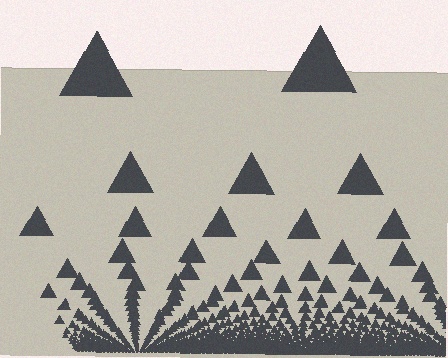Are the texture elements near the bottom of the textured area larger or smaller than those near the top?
Smaller. The gradient is inverted — elements near the bottom are smaller and denser.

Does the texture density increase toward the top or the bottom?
Density increases toward the bottom.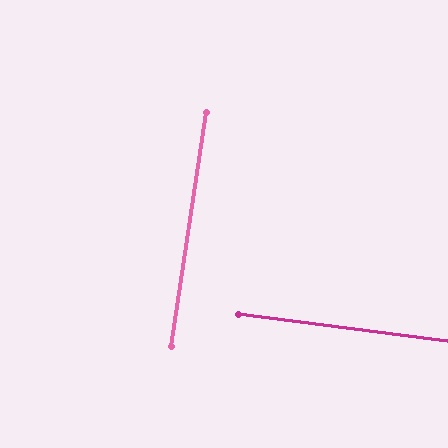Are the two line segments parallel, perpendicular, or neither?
Perpendicular — they meet at approximately 89°.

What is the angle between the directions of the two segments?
Approximately 89 degrees.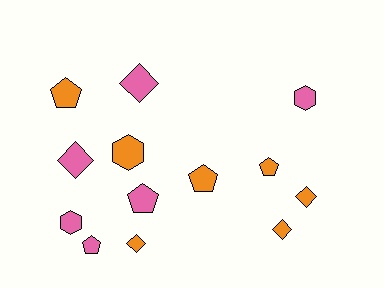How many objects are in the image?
There are 13 objects.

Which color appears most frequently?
Orange, with 7 objects.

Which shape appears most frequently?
Diamond, with 5 objects.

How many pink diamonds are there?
There are 2 pink diamonds.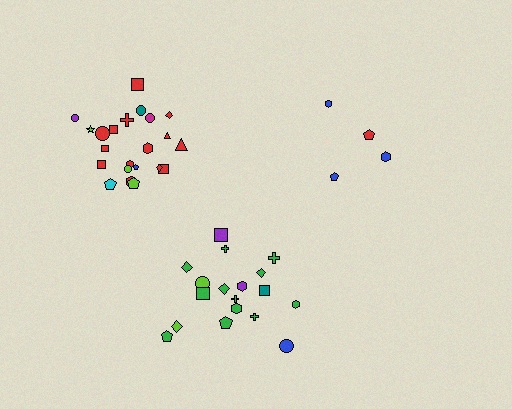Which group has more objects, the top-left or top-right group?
The top-left group.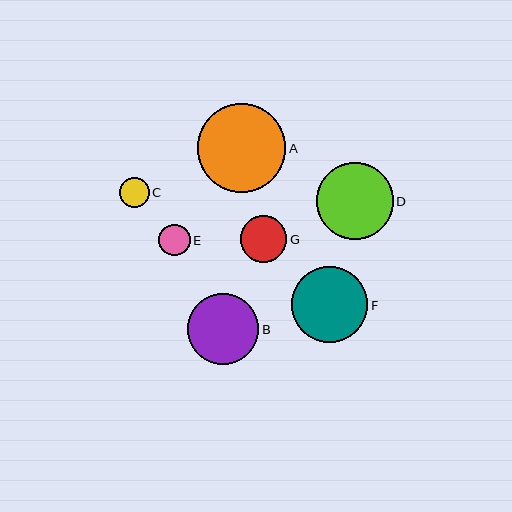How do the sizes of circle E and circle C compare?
Circle E and circle C are approximately the same size.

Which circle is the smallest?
Circle C is the smallest with a size of approximately 30 pixels.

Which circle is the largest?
Circle A is the largest with a size of approximately 88 pixels.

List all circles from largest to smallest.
From largest to smallest: A, F, D, B, G, E, C.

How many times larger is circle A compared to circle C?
Circle A is approximately 2.9 times the size of circle C.